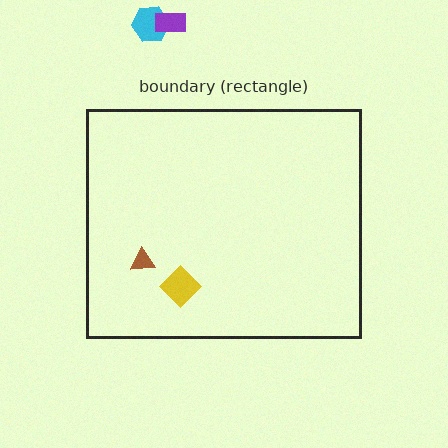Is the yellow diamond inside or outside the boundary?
Inside.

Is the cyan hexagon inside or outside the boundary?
Outside.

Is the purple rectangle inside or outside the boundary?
Outside.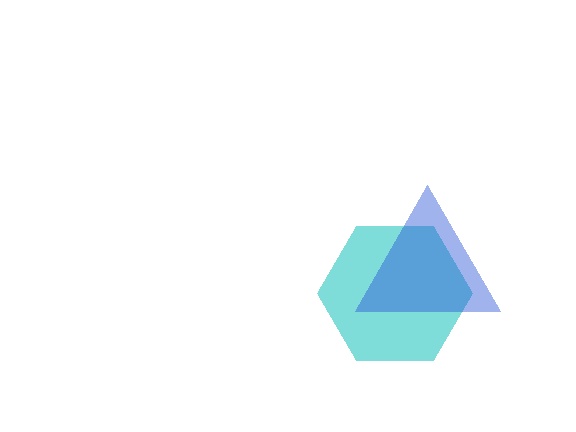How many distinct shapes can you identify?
There are 2 distinct shapes: a cyan hexagon, a blue triangle.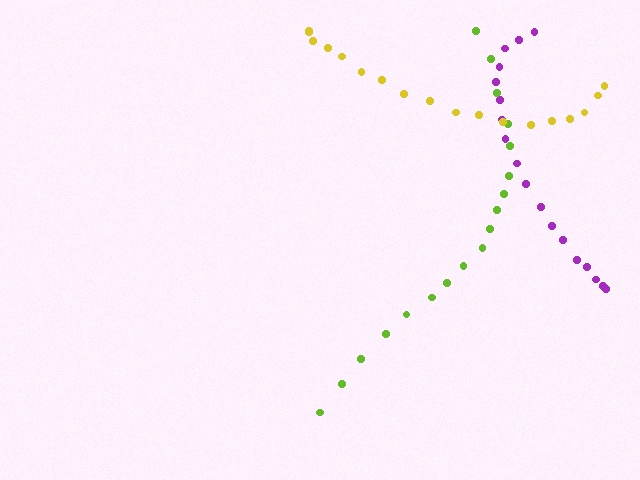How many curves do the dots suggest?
There are 3 distinct paths.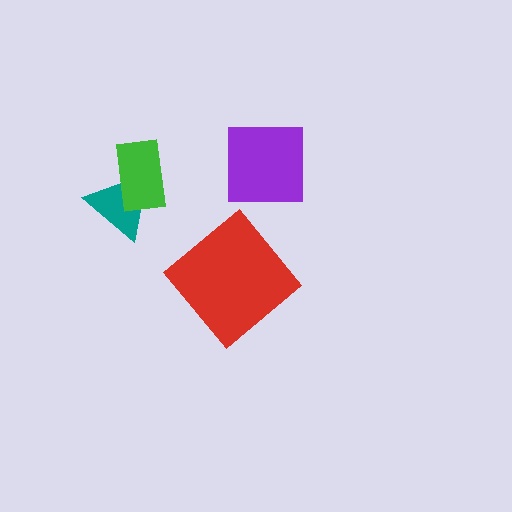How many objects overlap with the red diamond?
0 objects overlap with the red diamond.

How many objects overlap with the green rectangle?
1 object overlaps with the green rectangle.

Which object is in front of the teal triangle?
The green rectangle is in front of the teal triangle.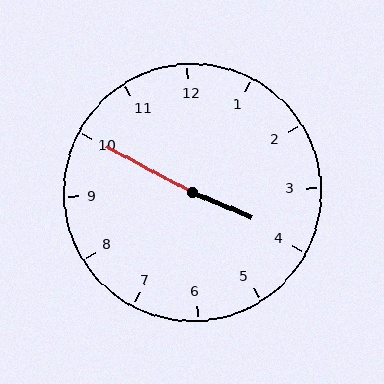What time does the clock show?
3:50.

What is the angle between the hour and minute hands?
Approximately 175 degrees.